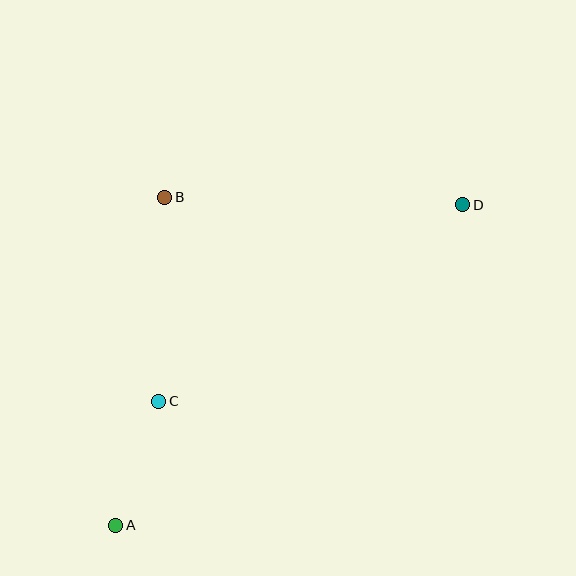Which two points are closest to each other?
Points A and C are closest to each other.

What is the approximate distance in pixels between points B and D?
The distance between B and D is approximately 298 pixels.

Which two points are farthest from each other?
Points A and D are farthest from each other.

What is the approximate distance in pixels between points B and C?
The distance between B and C is approximately 204 pixels.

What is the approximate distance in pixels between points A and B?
The distance between A and B is approximately 331 pixels.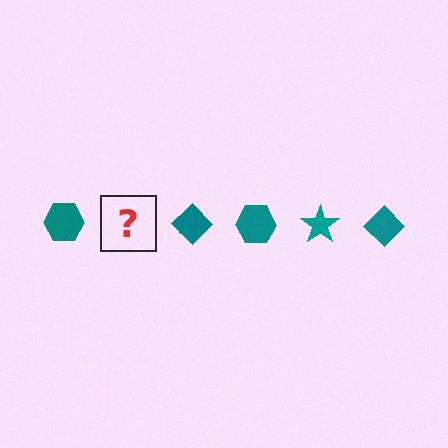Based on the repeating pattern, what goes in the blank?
The blank should be a teal star.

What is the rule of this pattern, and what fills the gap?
The rule is that the pattern cycles through hexagon, star, diamond shapes in teal. The gap should be filled with a teal star.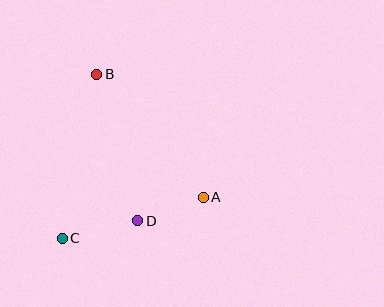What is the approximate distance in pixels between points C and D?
The distance between C and D is approximately 78 pixels.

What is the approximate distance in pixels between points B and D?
The distance between B and D is approximately 152 pixels.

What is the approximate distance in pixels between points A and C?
The distance between A and C is approximately 147 pixels.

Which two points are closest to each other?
Points A and D are closest to each other.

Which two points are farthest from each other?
Points B and C are farthest from each other.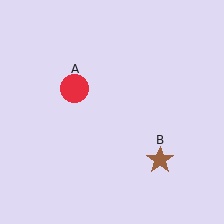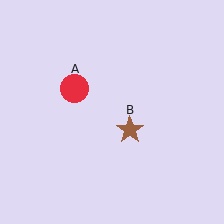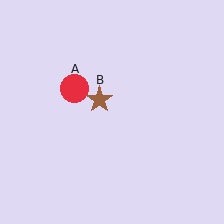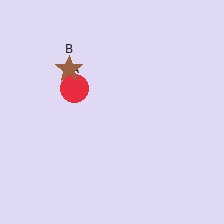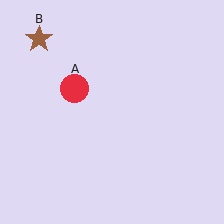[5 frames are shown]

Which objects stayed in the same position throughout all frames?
Red circle (object A) remained stationary.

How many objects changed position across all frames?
1 object changed position: brown star (object B).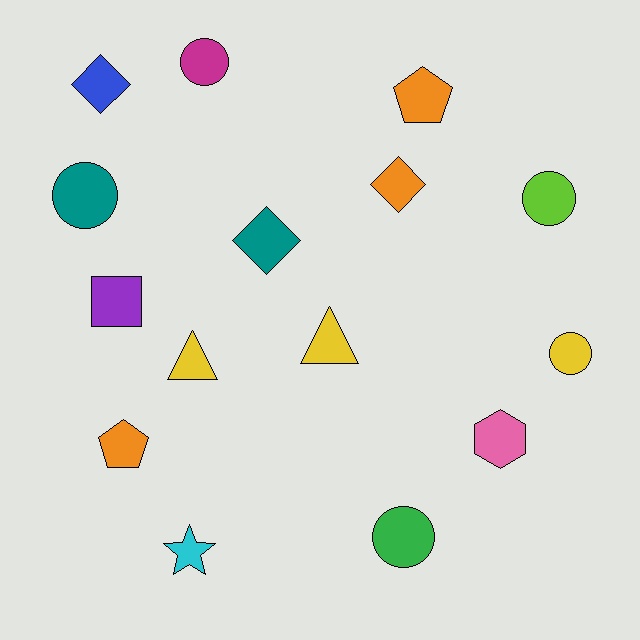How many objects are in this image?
There are 15 objects.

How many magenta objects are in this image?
There is 1 magenta object.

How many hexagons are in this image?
There is 1 hexagon.